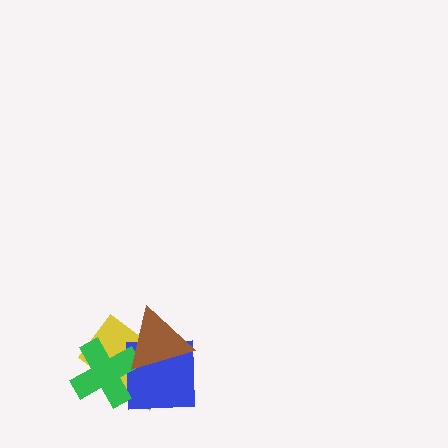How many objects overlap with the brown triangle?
3 objects overlap with the brown triangle.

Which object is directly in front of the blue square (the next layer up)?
The green cross is directly in front of the blue square.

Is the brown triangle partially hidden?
No, no other shape covers it.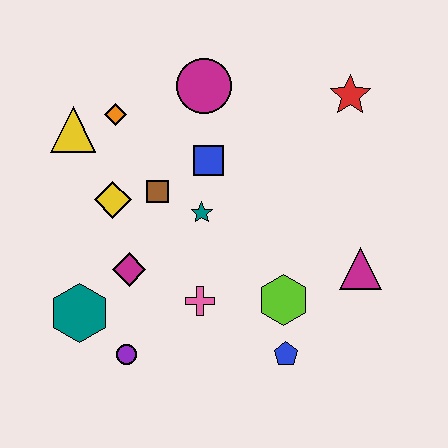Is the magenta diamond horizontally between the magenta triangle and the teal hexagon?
Yes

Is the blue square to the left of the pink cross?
No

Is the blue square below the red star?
Yes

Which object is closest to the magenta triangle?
The lime hexagon is closest to the magenta triangle.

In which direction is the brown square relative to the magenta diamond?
The brown square is above the magenta diamond.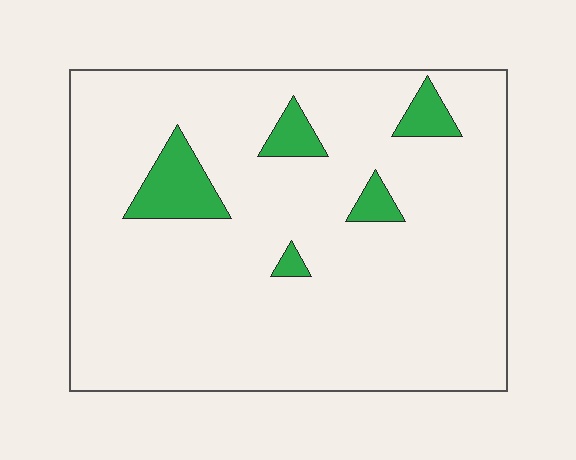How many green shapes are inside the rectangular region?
5.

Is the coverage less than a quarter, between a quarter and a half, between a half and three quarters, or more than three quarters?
Less than a quarter.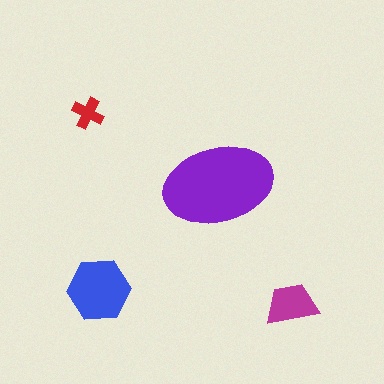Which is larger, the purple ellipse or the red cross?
The purple ellipse.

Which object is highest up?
The red cross is topmost.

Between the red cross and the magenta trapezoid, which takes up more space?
The magenta trapezoid.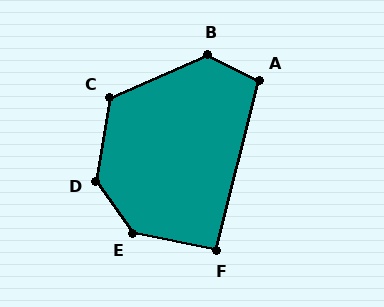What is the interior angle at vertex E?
Approximately 136 degrees (obtuse).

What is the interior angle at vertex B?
Approximately 131 degrees (obtuse).